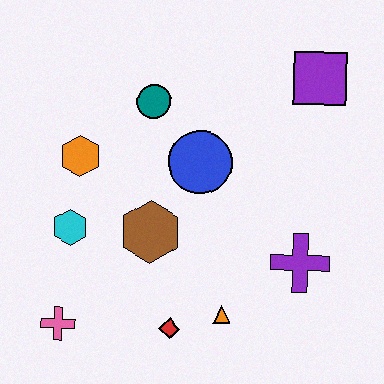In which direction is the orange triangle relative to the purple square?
The orange triangle is below the purple square.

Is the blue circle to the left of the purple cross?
Yes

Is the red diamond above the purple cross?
No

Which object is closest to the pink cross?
The cyan hexagon is closest to the pink cross.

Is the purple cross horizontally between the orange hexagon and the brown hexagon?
No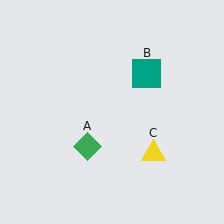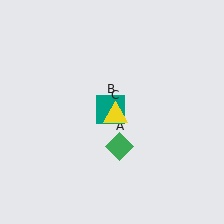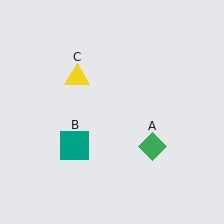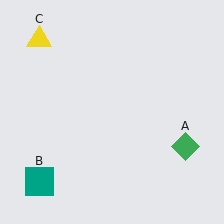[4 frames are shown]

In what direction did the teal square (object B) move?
The teal square (object B) moved down and to the left.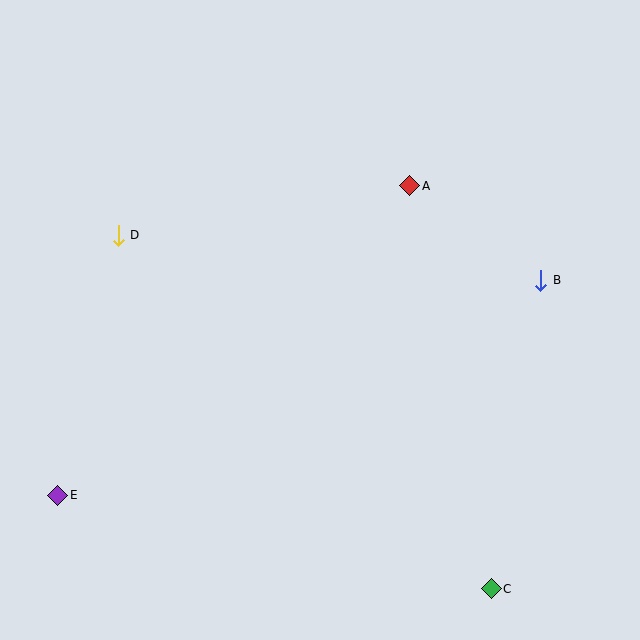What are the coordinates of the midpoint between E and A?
The midpoint between E and A is at (234, 340).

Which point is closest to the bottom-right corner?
Point C is closest to the bottom-right corner.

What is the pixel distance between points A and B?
The distance between A and B is 161 pixels.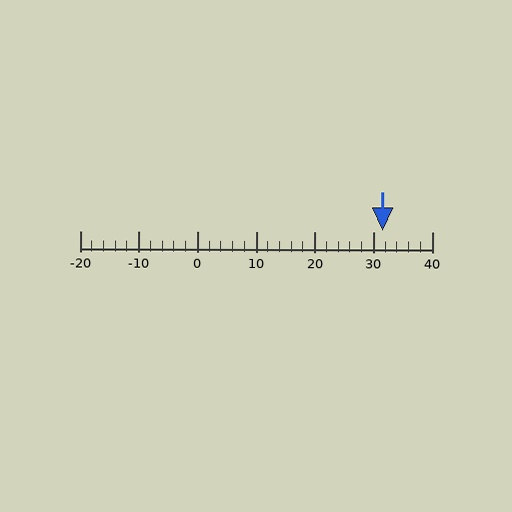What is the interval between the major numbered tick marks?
The major tick marks are spaced 10 units apart.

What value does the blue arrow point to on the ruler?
The blue arrow points to approximately 32.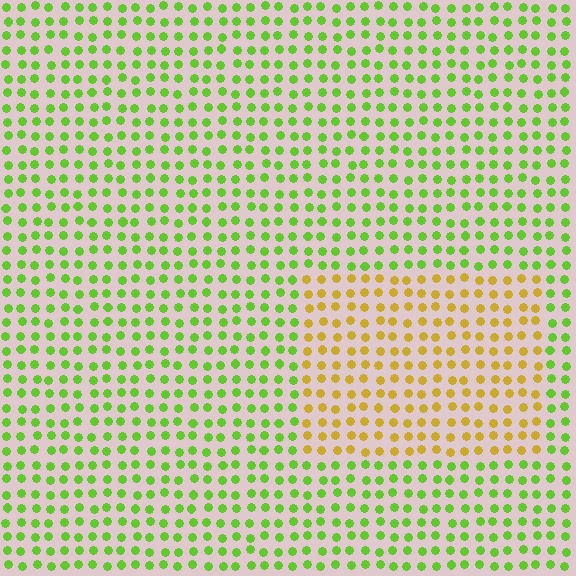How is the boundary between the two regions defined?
The boundary is defined purely by a slight shift in hue (about 53 degrees). Spacing, size, and orientation are identical on both sides.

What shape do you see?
I see a rectangle.